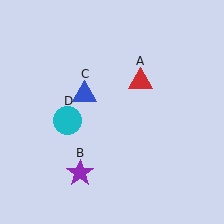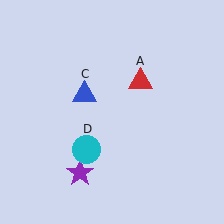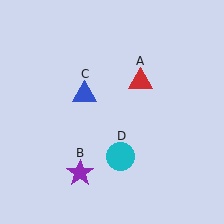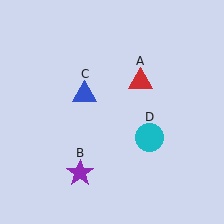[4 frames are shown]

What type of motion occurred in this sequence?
The cyan circle (object D) rotated counterclockwise around the center of the scene.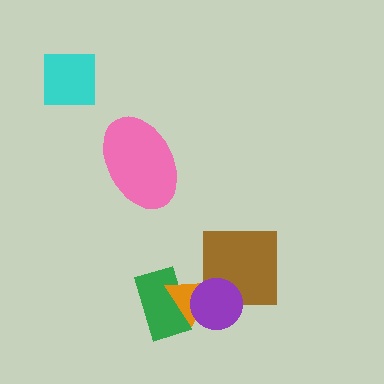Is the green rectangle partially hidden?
Yes, it is partially covered by another shape.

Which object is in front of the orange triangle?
The purple circle is in front of the orange triangle.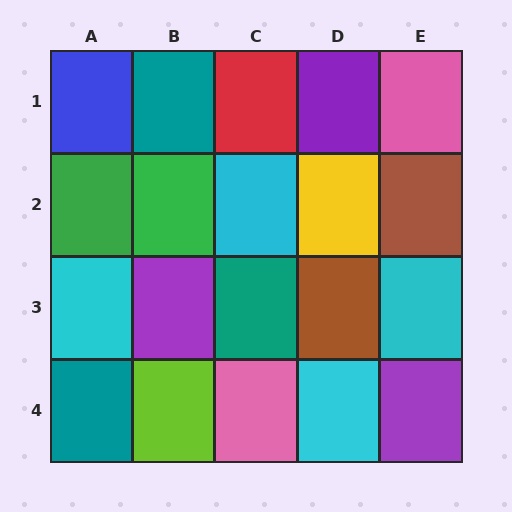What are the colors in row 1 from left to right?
Blue, teal, red, purple, pink.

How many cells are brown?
2 cells are brown.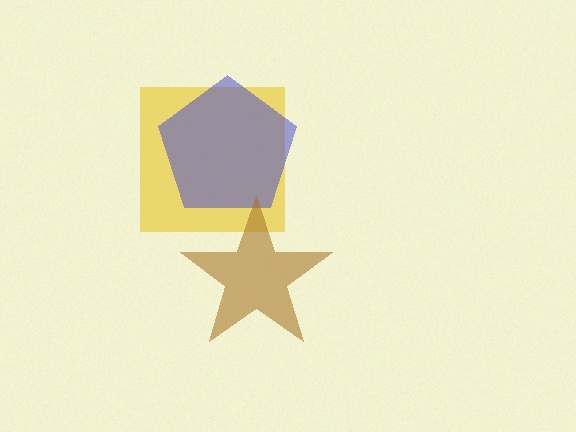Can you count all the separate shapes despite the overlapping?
Yes, there are 3 separate shapes.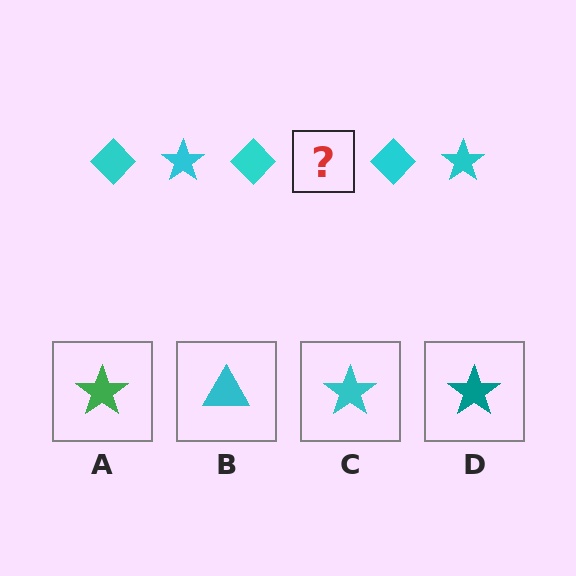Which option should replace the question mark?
Option C.